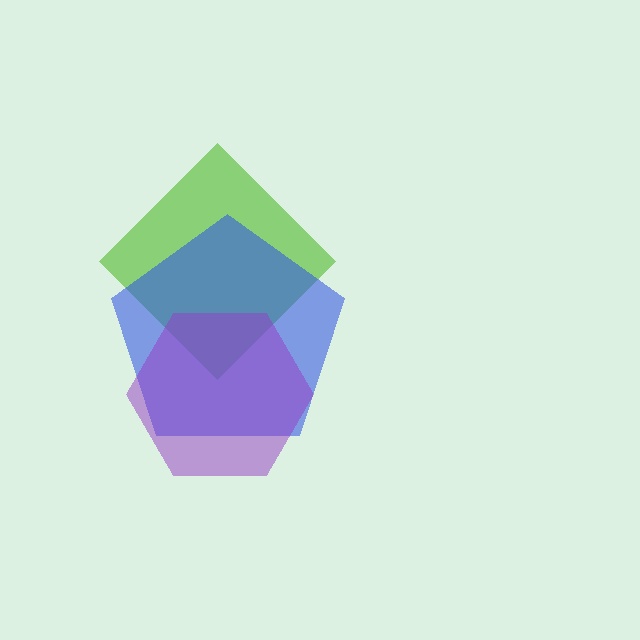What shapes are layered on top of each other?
The layered shapes are: a lime diamond, a blue pentagon, a purple hexagon.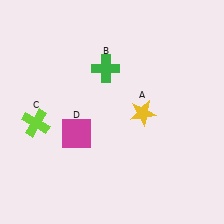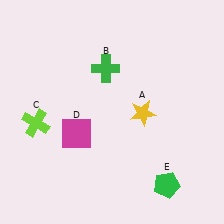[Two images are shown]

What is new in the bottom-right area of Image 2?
A green pentagon (E) was added in the bottom-right area of Image 2.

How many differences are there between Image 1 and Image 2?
There is 1 difference between the two images.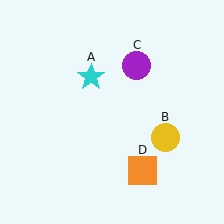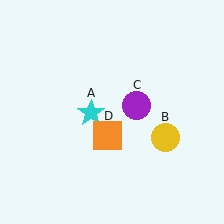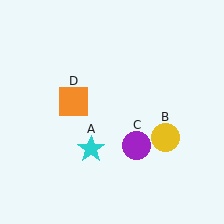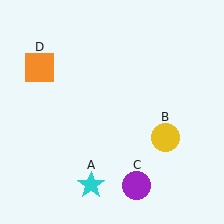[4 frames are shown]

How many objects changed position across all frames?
3 objects changed position: cyan star (object A), purple circle (object C), orange square (object D).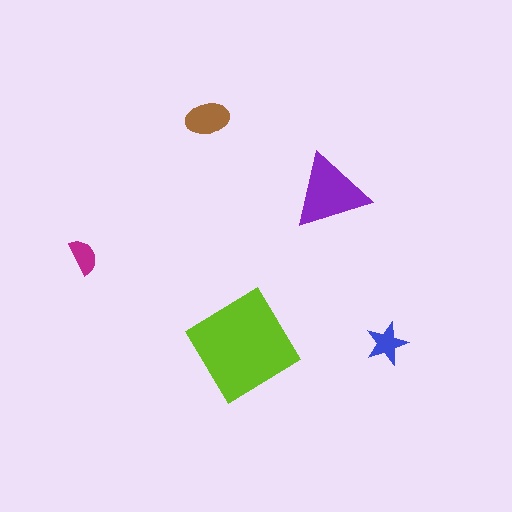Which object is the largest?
The lime diamond.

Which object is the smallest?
The magenta semicircle.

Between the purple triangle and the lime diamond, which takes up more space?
The lime diamond.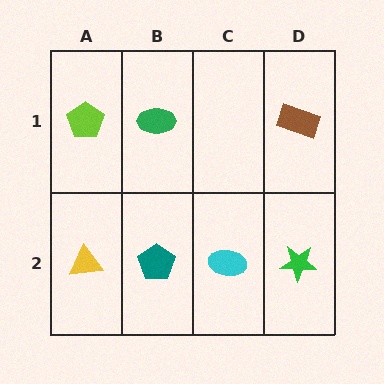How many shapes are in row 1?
3 shapes.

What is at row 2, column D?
A green star.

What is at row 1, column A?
A lime pentagon.